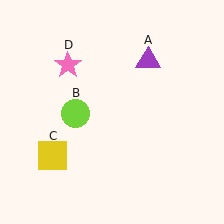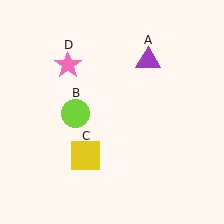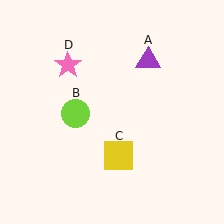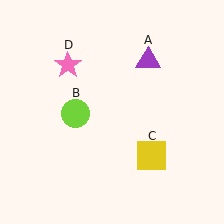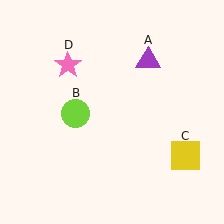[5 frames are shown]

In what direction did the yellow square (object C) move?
The yellow square (object C) moved right.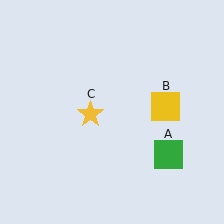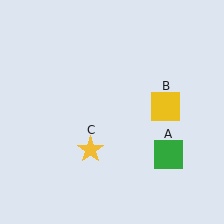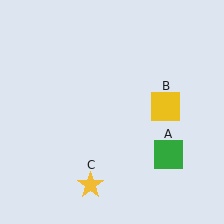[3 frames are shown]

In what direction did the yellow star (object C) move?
The yellow star (object C) moved down.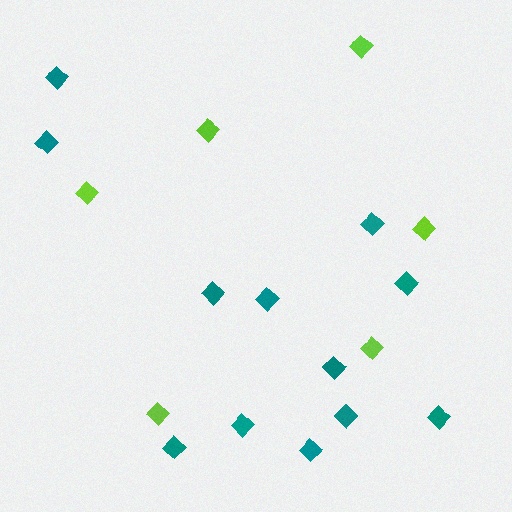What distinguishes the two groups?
There are 2 groups: one group of teal diamonds (12) and one group of lime diamonds (6).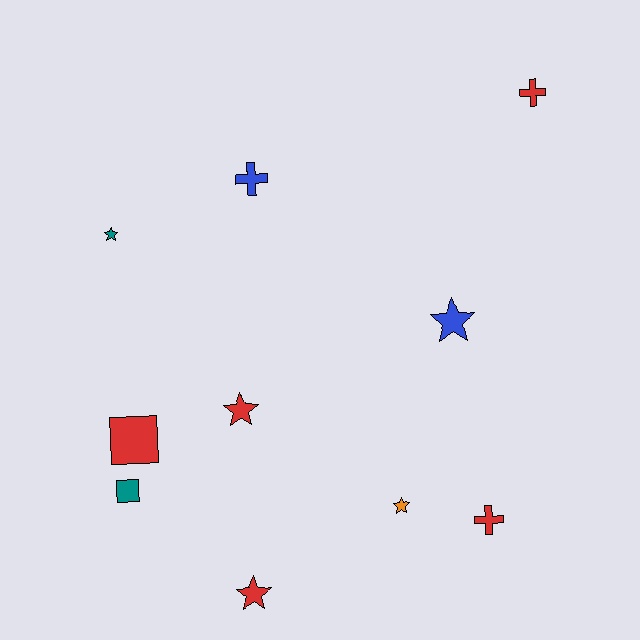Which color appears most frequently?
Red, with 5 objects.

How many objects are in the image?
There are 10 objects.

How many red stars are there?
There are 2 red stars.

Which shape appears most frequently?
Star, with 5 objects.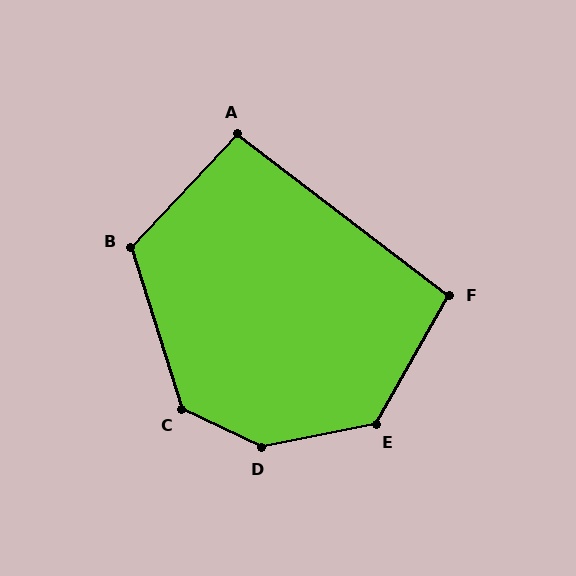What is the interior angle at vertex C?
Approximately 133 degrees (obtuse).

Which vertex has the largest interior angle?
D, at approximately 143 degrees.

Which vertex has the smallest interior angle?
A, at approximately 96 degrees.